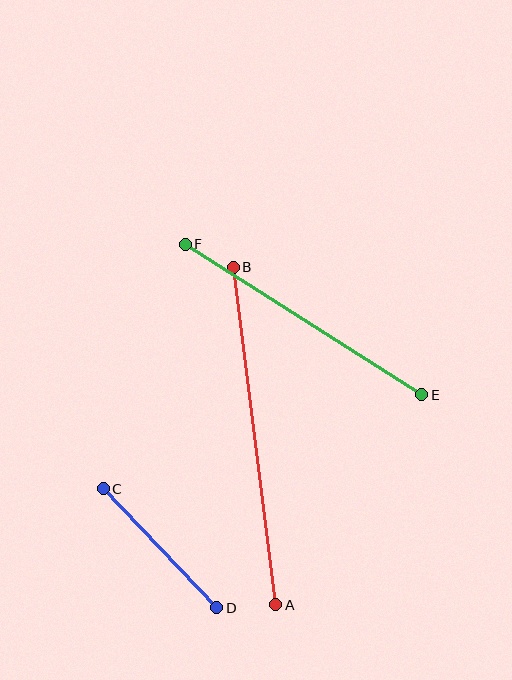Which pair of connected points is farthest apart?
Points A and B are farthest apart.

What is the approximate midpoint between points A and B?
The midpoint is at approximately (255, 436) pixels.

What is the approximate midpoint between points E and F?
The midpoint is at approximately (304, 320) pixels.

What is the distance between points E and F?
The distance is approximately 280 pixels.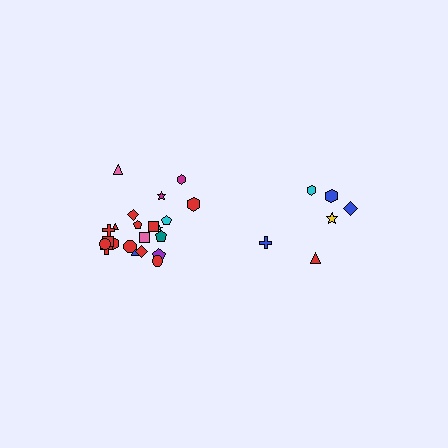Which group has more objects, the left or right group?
The left group.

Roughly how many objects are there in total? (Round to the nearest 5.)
Roughly 30 objects in total.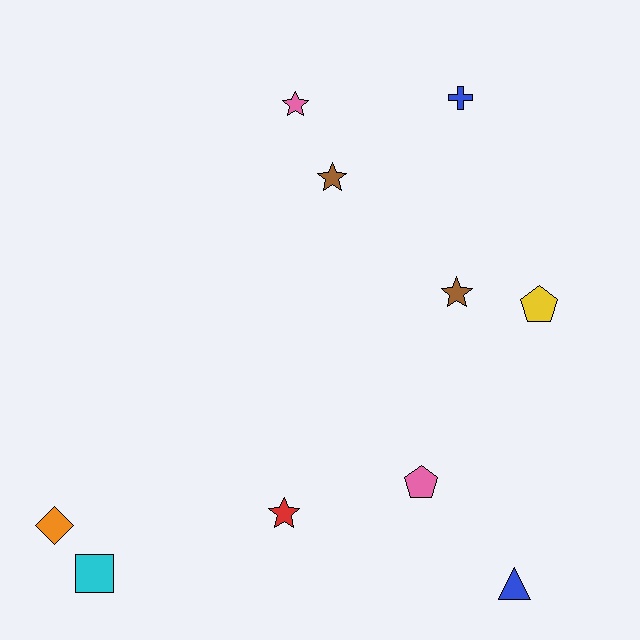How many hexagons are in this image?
There are no hexagons.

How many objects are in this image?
There are 10 objects.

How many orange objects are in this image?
There is 1 orange object.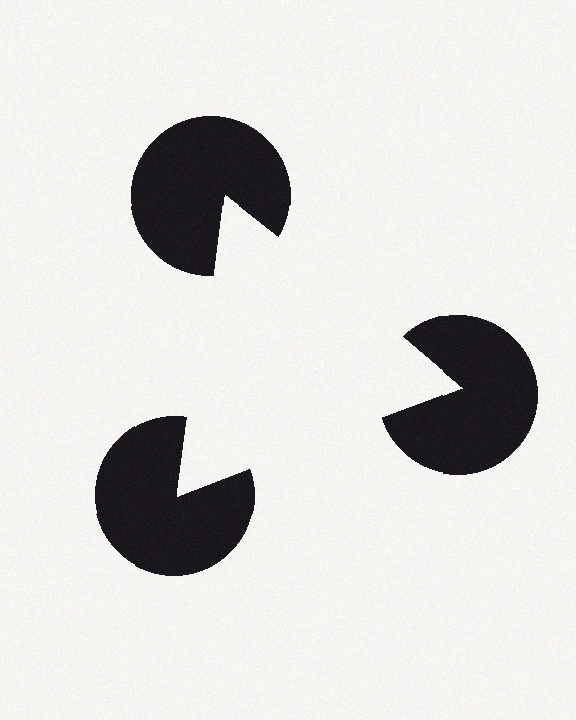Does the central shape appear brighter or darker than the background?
It typically appears slightly brighter than the background, even though no actual brightness change is drawn.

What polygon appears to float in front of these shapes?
An illusory triangle — its edges are inferred from the aligned wedge cuts in the pac-man discs, not physically drawn.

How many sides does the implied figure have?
3 sides.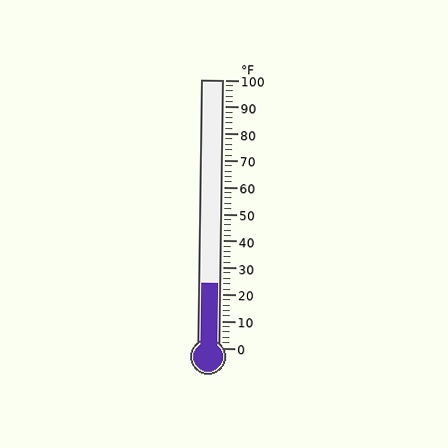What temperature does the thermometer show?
The thermometer shows approximately 24°F.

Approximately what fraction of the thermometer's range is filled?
The thermometer is filled to approximately 25% of its range.